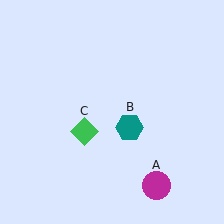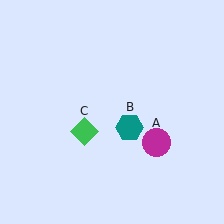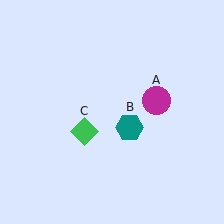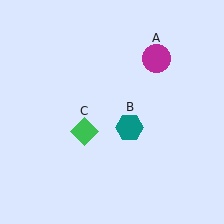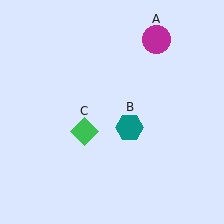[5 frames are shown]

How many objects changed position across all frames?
1 object changed position: magenta circle (object A).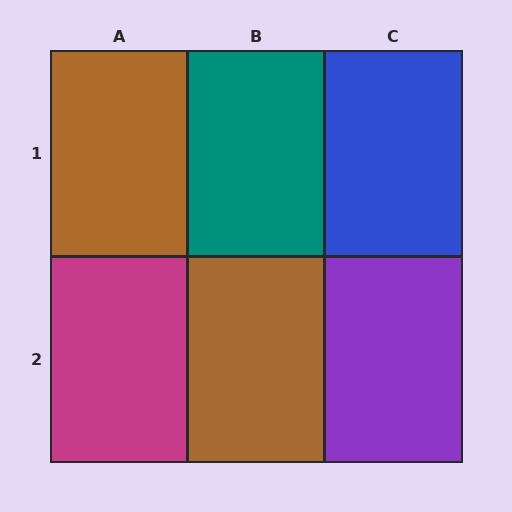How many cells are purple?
1 cell is purple.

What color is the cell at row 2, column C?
Purple.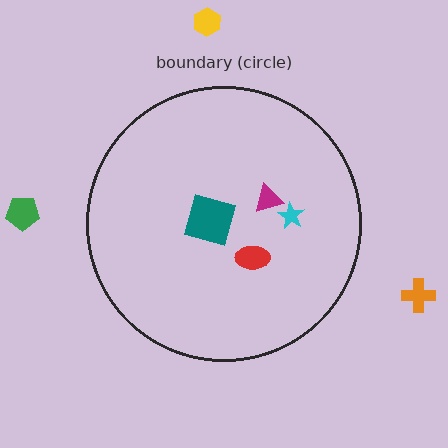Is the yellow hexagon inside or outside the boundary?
Outside.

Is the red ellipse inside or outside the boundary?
Inside.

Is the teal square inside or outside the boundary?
Inside.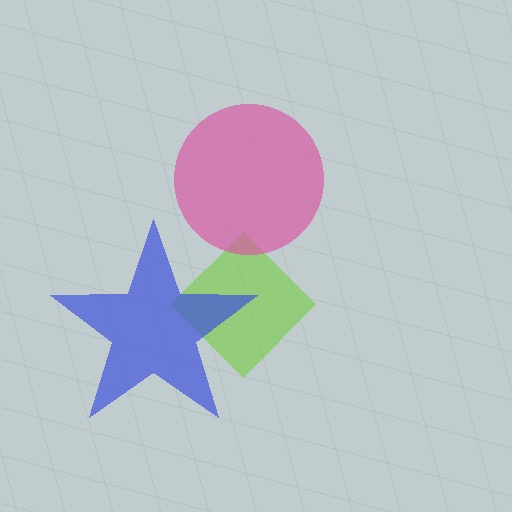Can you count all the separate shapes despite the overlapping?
Yes, there are 3 separate shapes.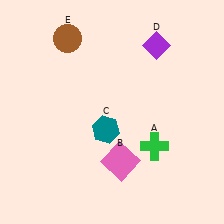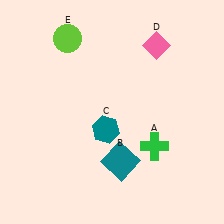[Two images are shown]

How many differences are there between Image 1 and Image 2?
There are 3 differences between the two images.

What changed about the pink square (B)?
In Image 1, B is pink. In Image 2, it changed to teal.